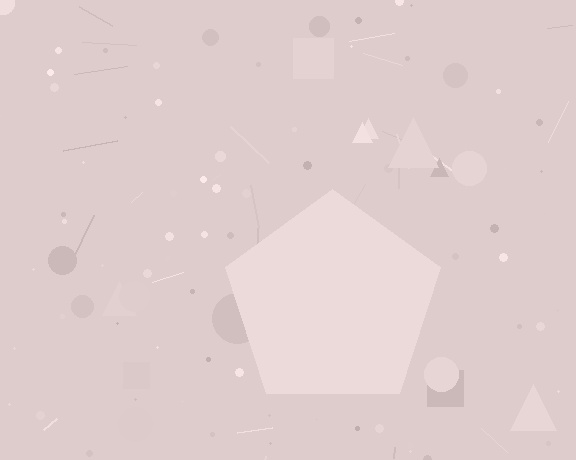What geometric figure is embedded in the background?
A pentagon is embedded in the background.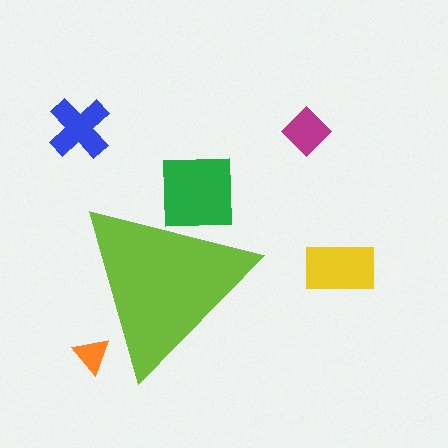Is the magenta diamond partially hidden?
No, the magenta diamond is fully visible.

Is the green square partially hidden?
Yes, the green square is partially hidden behind the lime triangle.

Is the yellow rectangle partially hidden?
No, the yellow rectangle is fully visible.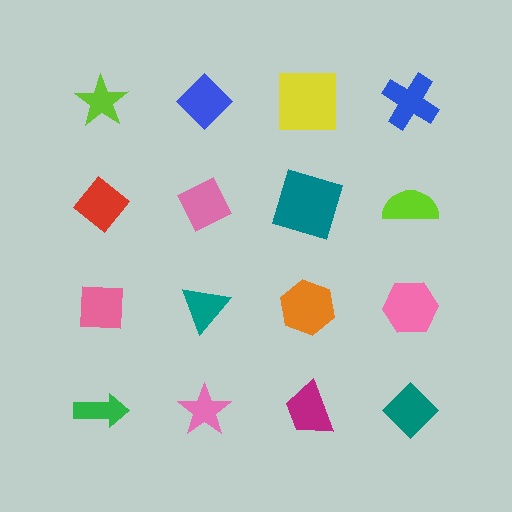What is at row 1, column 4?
A blue cross.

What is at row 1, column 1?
A lime star.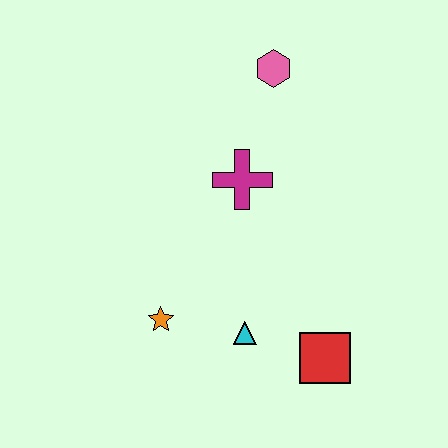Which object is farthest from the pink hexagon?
The red square is farthest from the pink hexagon.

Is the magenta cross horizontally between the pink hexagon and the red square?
No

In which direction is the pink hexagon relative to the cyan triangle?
The pink hexagon is above the cyan triangle.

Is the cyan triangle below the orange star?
Yes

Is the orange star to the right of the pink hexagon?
No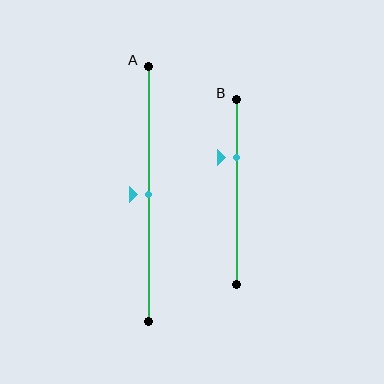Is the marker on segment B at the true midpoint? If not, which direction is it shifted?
No, the marker on segment B is shifted upward by about 19% of the segment length.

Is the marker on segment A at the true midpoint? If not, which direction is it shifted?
Yes, the marker on segment A is at the true midpoint.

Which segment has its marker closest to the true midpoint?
Segment A has its marker closest to the true midpoint.